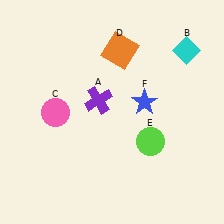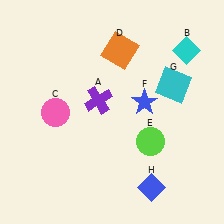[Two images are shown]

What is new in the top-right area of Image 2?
A cyan square (G) was added in the top-right area of Image 2.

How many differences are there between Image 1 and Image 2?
There are 2 differences between the two images.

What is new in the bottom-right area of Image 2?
A blue diamond (H) was added in the bottom-right area of Image 2.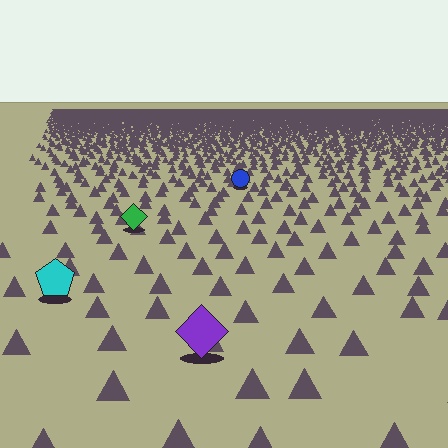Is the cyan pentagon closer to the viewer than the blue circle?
Yes. The cyan pentagon is closer — you can tell from the texture gradient: the ground texture is coarser near it.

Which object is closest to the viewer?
The purple diamond is closest. The texture marks near it are larger and more spread out.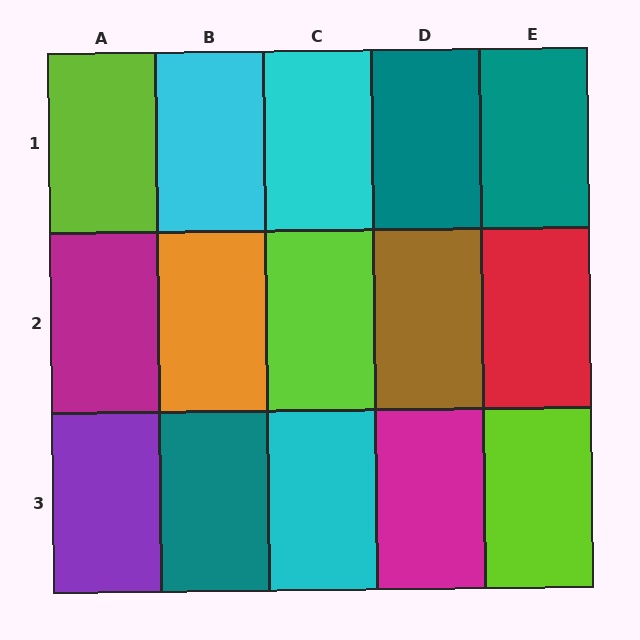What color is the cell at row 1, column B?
Cyan.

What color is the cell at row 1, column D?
Teal.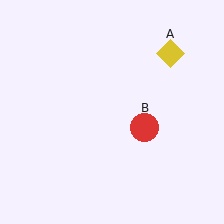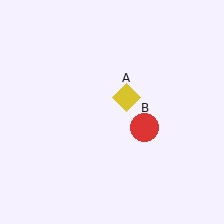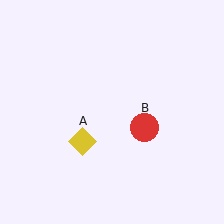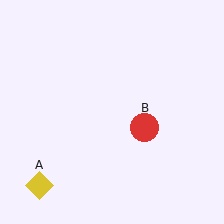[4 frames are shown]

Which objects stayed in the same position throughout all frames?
Red circle (object B) remained stationary.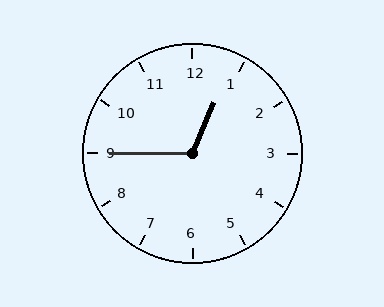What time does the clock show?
12:45.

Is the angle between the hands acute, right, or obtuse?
It is obtuse.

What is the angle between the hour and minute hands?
Approximately 112 degrees.